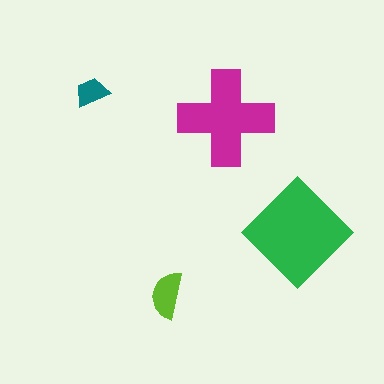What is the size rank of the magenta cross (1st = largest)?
2nd.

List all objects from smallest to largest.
The teal trapezoid, the lime semicircle, the magenta cross, the green diamond.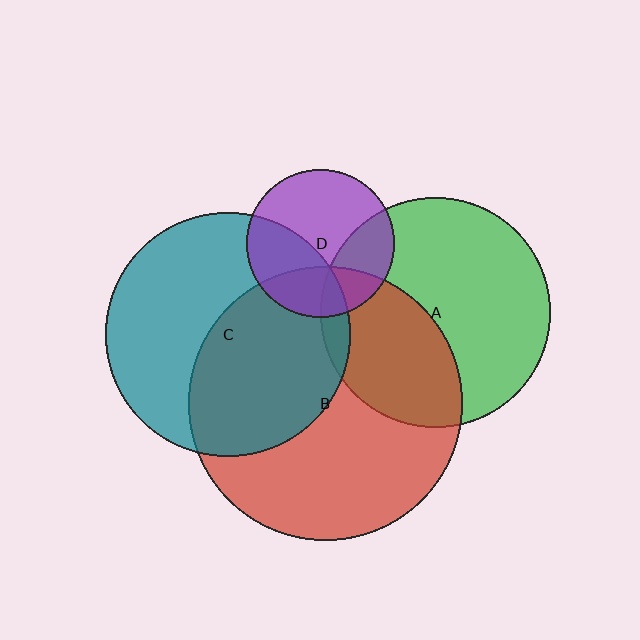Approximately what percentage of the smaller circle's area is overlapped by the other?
Approximately 30%.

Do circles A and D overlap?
Yes.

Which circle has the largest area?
Circle B (red).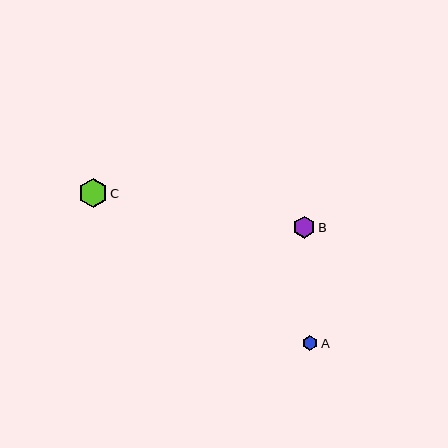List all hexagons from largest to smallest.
From largest to smallest: C, B, A.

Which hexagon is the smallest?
Hexagon A is the smallest with a size of approximately 16 pixels.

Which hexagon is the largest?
Hexagon C is the largest with a size of approximately 29 pixels.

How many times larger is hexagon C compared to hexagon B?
Hexagon C is approximately 1.3 times the size of hexagon B.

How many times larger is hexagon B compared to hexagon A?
Hexagon B is approximately 1.4 times the size of hexagon A.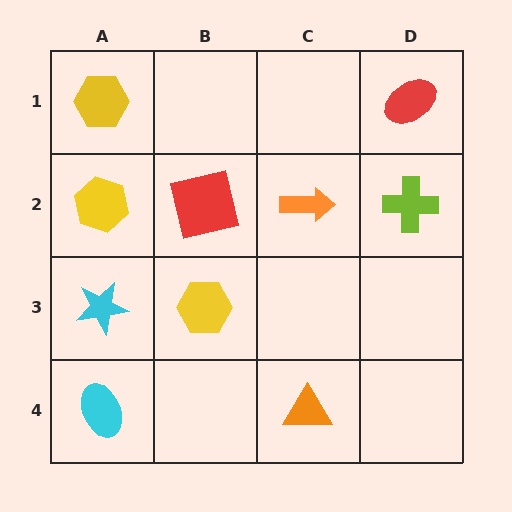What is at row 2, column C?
An orange arrow.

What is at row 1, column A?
A yellow hexagon.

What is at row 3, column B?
A yellow hexagon.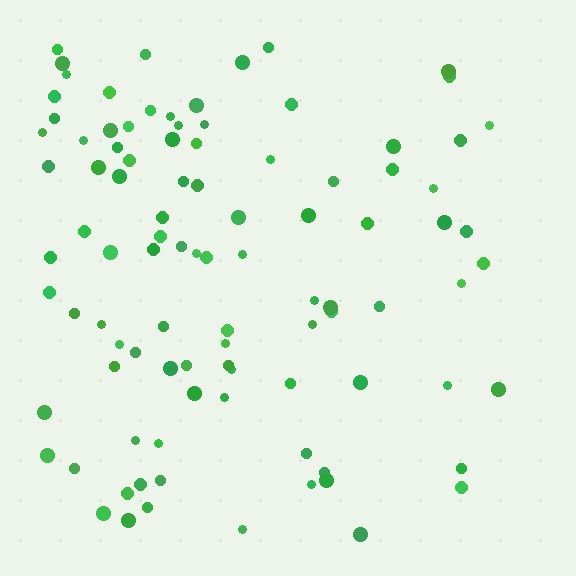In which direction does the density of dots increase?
From right to left, with the left side densest.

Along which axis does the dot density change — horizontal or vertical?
Horizontal.